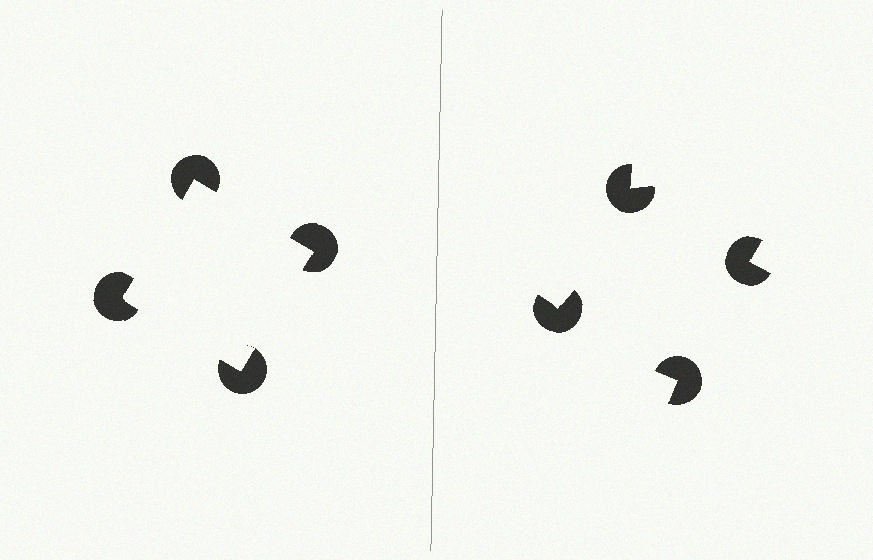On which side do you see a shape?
An illusory square appears on the left side. On the right side the wedge cuts are rotated, so no coherent shape forms.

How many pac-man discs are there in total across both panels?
8 — 4 on each side.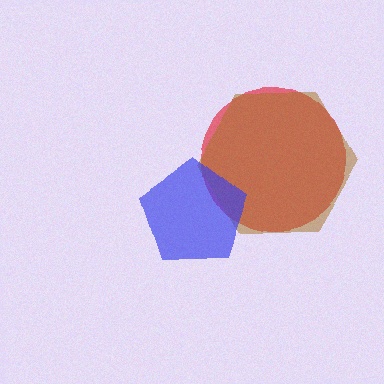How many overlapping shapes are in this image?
There are 3 overlapping shapes in the image.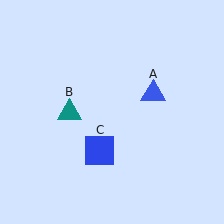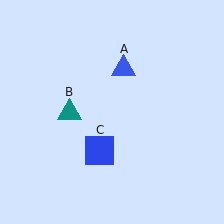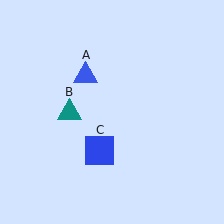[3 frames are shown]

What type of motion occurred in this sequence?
The blue triangle (object A) rotated counterclockwise around the center of the scene.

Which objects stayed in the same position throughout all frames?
Teal triangle (object B) and blue square (object C) remained stationary.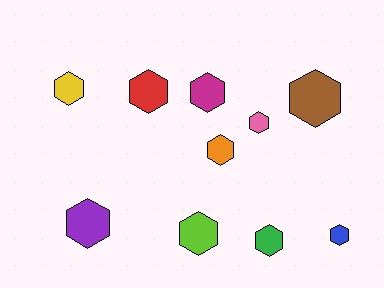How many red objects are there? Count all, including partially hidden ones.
There is 1 red object.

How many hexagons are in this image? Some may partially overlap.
There are 10 hexagons.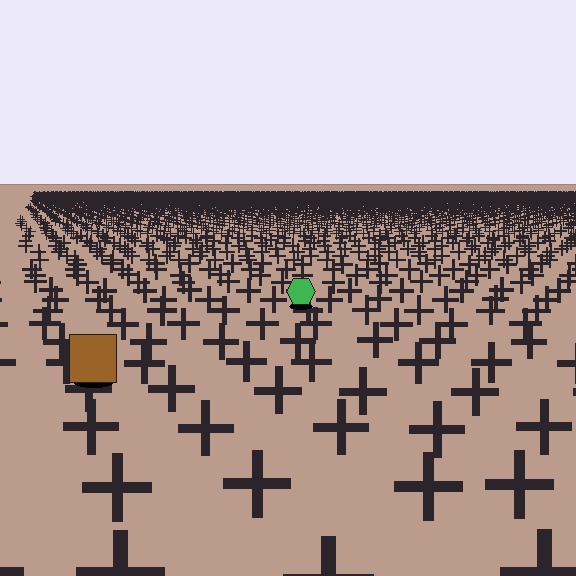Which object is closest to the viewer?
The brown square is closest. The texture marks near it are larger and more spread out.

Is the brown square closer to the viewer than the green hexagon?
Yes. The brown square is closer — you can tell from the texture gradient: the ground texture is coarser near it.